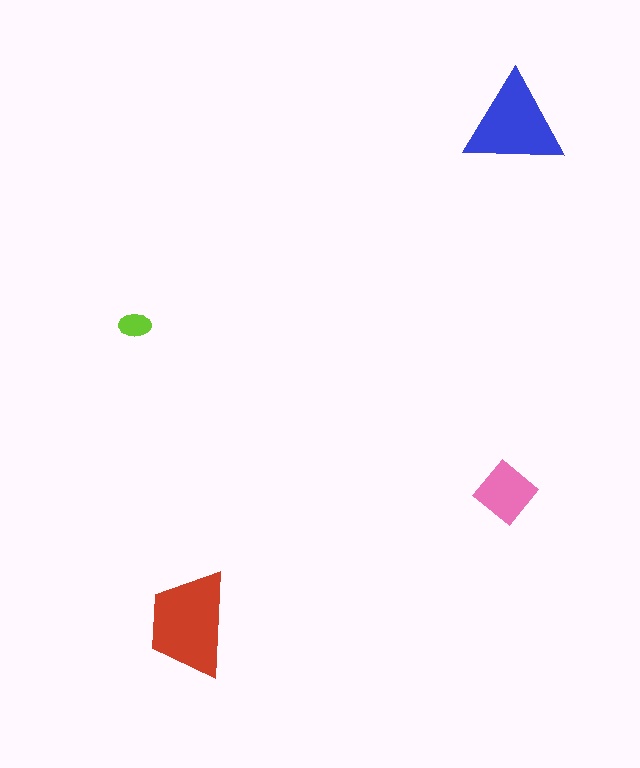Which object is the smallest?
The lime ellipse.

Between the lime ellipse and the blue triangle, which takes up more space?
The blue triangle.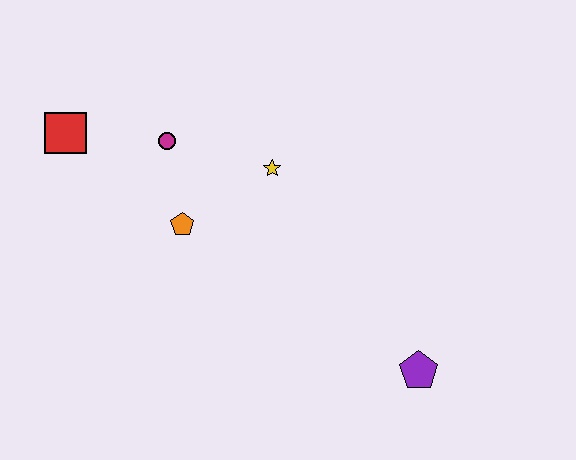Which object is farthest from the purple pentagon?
The red square is farthest from the purple pentagon.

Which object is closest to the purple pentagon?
The yellow star is closest to the purple pentagon.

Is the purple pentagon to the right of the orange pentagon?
Yes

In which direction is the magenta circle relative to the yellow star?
The magenta circle is to the left of the yellow star.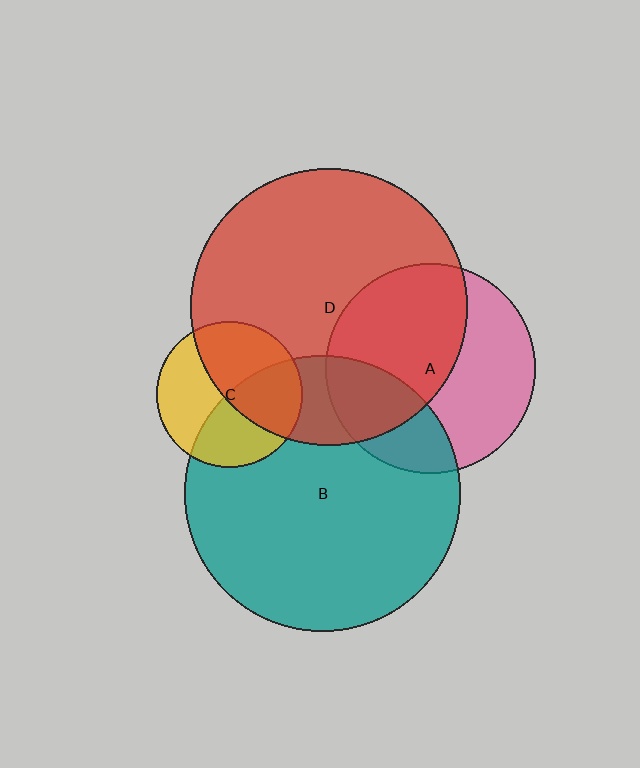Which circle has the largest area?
Circle D (red).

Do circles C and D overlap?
Yes.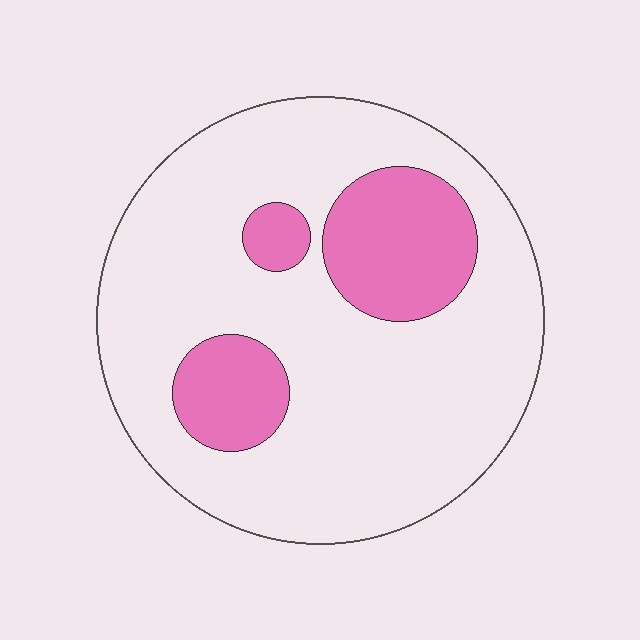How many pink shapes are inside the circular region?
3.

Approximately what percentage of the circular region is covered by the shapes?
Approximately 20%.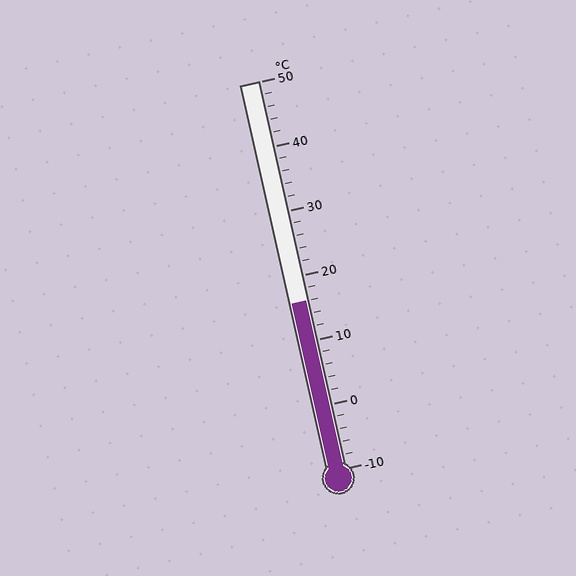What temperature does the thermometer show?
The thermometer shows approximately 16°C.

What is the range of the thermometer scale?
The thermometer scale ranges from -10°C to 50°C.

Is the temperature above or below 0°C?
The temperature is above 0°C.